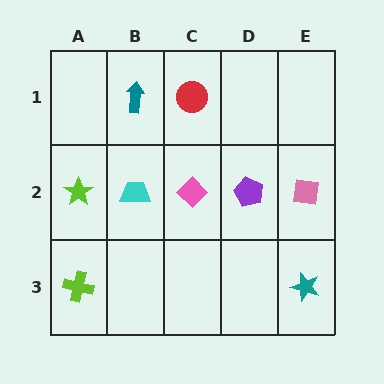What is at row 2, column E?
A pink square.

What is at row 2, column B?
A cyan trapezoid.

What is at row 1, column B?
A teal arrow.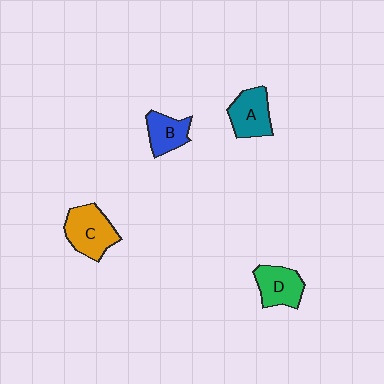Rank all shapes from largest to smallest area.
From largest to smallest: C (orange), A (teal), D (green), B (blue).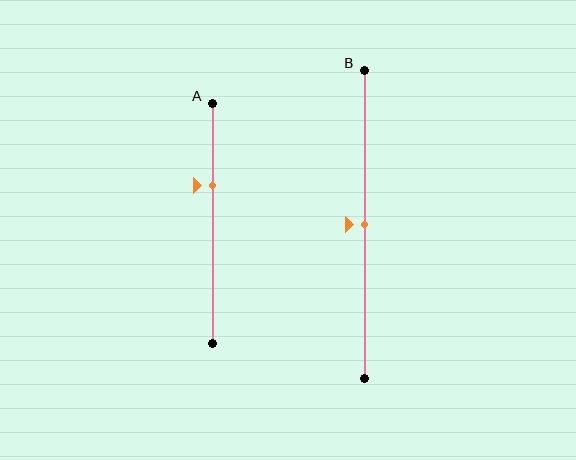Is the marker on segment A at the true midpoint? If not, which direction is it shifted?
No, the marker on segment A is shifted upward by about 16% of the segment length.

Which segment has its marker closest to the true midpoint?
Segment B has its marker closest to the true midpoint.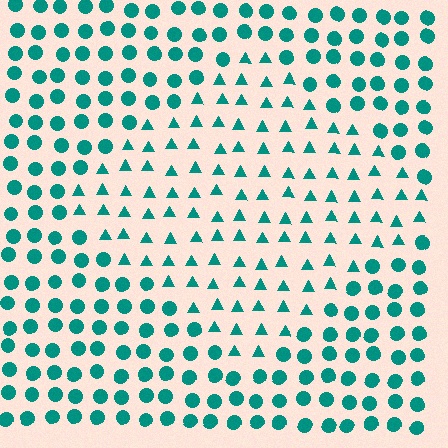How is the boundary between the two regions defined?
The boundary is defined by a change in element shape: triangles inside vs. circles outside. All elements share the same color and spacing.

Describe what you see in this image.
The image is filled with small teal elements arranged in a uniform grid. A diamond-shaped region contains triangles, while the surrounding area contains circles. The boundary is defined purely by the change in element shape.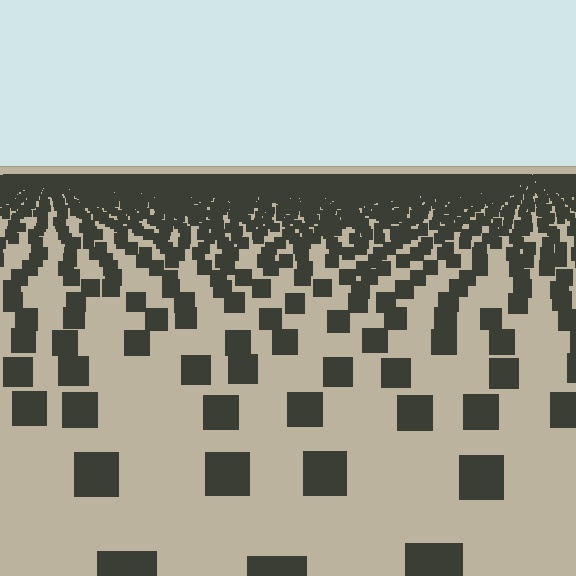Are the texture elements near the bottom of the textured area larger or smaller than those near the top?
Larger. Near the bottom, elements are closer to the viewer and appear at a bigger on-screen size.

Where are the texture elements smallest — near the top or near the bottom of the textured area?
Near the top.